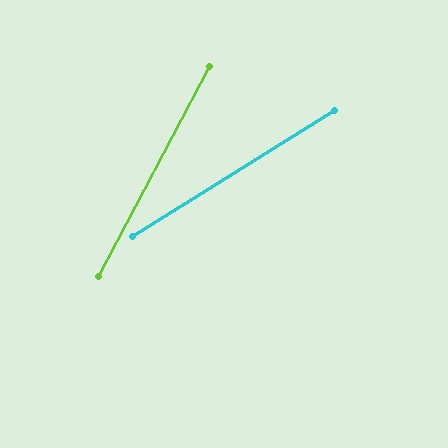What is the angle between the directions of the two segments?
Approximately 30 degrees.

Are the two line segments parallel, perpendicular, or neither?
Neither parallel nor perpendicular — they differ by about 30°.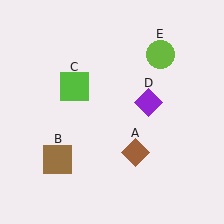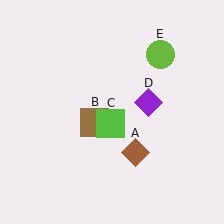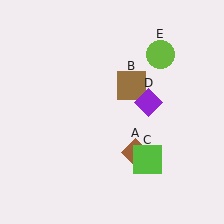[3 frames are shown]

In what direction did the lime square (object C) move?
The lime square (object C) moved down and to the right.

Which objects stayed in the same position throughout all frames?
Brown diamond (object A) and purple diamond (object D) and lime circle (object E) remained stationary.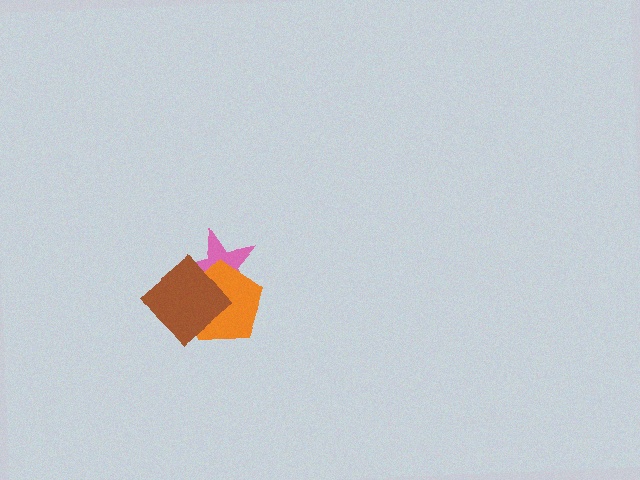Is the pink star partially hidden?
Yes, it is partially covered by another shape.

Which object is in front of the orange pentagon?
The brown diamond is in front of the orange pentagon.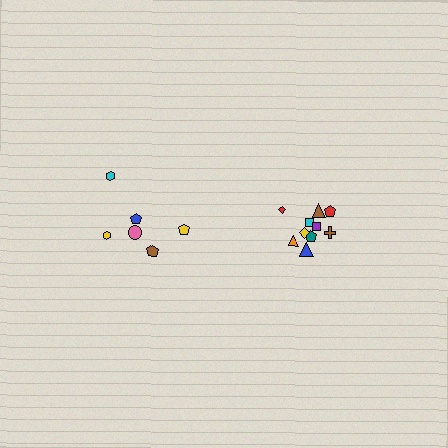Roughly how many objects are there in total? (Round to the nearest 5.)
Roughly 15 objects in total.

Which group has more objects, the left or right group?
The right group.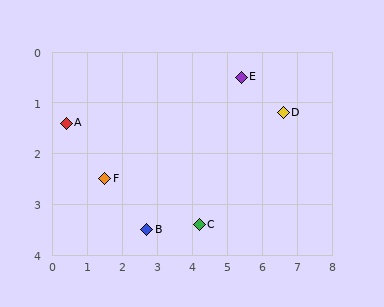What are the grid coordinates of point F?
Point F is at approximately (1.5, 2.5).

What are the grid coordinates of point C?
Point C is at approximately (4.2, 3.4).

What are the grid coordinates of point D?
Point D is at approximately (6.6, 1.2).